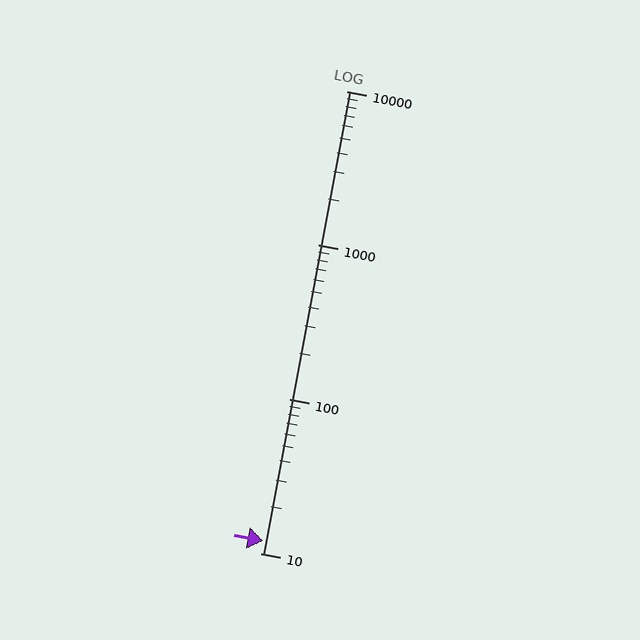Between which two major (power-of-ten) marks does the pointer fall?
The pointer is between 10 and 100.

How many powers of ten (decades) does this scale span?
The scale spans 3 decades, from 10 to 10000.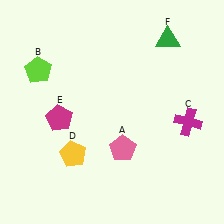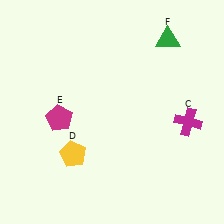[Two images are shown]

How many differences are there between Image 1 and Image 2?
There are 2 differences between the two images.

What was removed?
The lime pentagon (B), the pink pentagon (A) were removed in Image 2.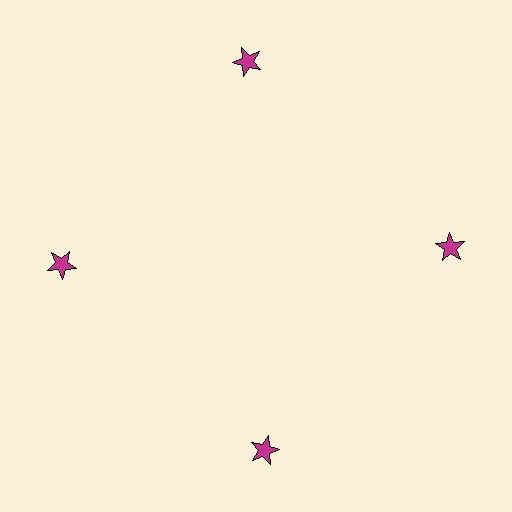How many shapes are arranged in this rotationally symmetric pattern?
There are 4 shapes, arranged in 4 groups of 1.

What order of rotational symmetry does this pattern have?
This pattern has 4-fold rotational symmetry.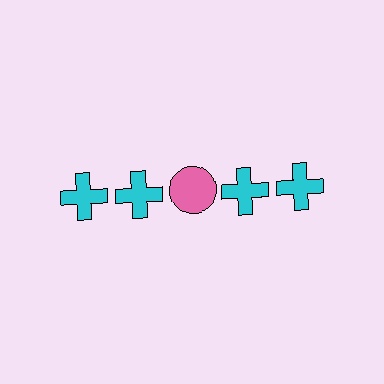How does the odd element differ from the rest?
It differs in both color (pink instead of cyan) and shape (circle instead of cross).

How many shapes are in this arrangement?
There are 5 shapes arranged in a grid pattern.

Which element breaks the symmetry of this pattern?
The pink circle in the top row, center column breaks the symmetry. All other shapes are cyan crosses.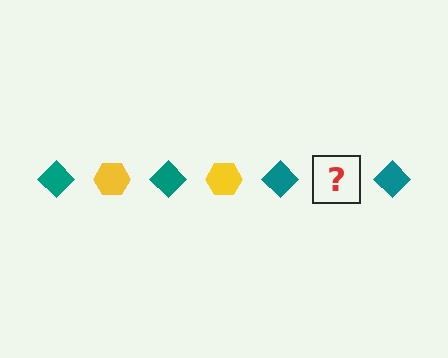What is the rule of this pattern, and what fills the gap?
The rule is that the pattern alternates between teal diamond and yellow hexagon. The gap should be filled with a yellow hexagon.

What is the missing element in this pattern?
The missing element is a yellow hexagon.